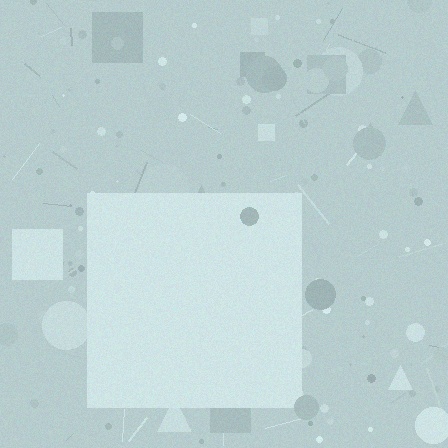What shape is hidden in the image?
A square is hidden in the image.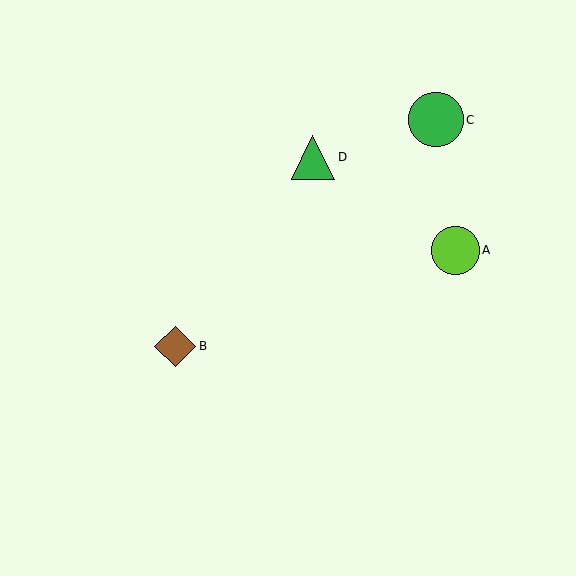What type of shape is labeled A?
Shape A is a lime circle.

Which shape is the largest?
The green circle (labeled C) is the largest.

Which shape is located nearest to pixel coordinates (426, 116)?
The green circle (labeled C) at (436, 120) is nearest to that location.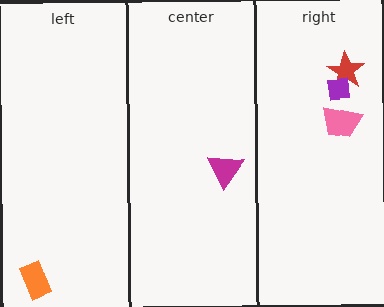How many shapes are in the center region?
1.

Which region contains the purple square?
The right region.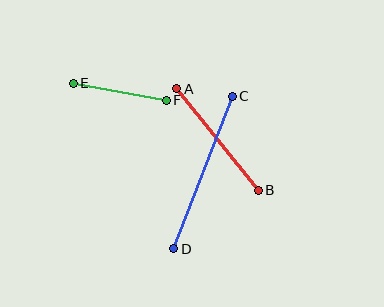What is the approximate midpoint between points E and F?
The midpoint is at approximately (120, 92) pixels.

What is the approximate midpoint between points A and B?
The midpoint is at approximately (218, 140) pixels.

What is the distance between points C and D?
The distance is approximately 163 pixels.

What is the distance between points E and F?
The distance is approximately 94 pixels.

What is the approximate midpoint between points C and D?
The midpoint is at approximately (203, 172) pixels.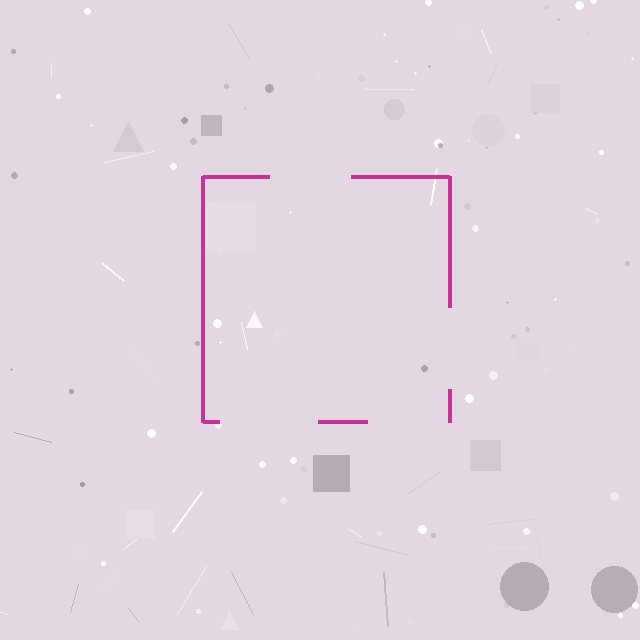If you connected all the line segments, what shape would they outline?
They would outline a square.